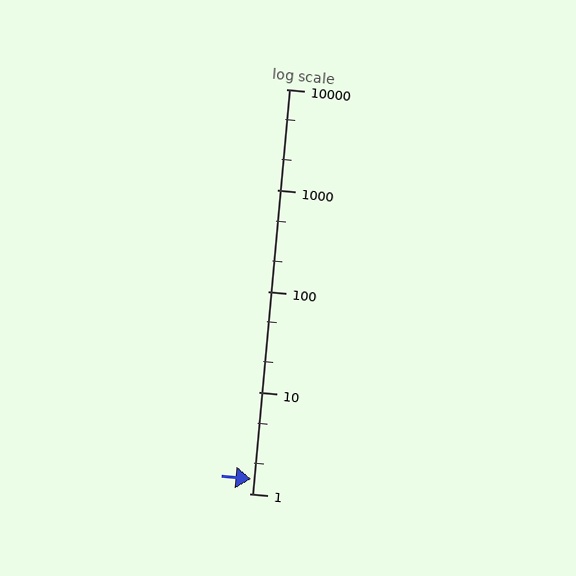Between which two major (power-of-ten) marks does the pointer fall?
The pointer is between 1 and 10.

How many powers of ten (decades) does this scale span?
The scale spans 4 decades, from 1 to 10000.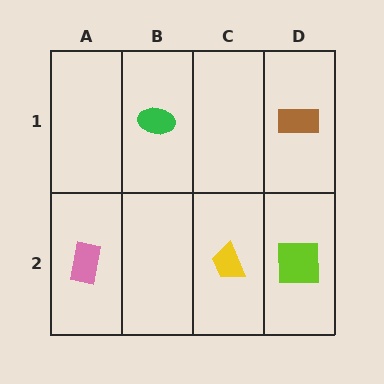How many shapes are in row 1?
2 shapes.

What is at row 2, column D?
A lime square.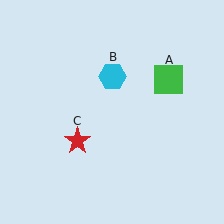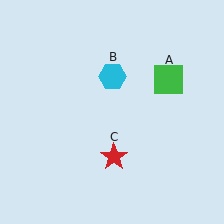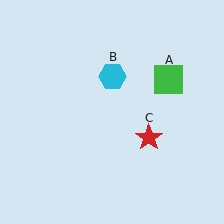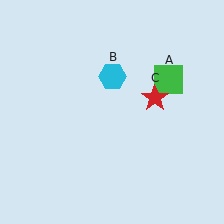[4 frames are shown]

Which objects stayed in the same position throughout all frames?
Green square (object A) and cyan hexagon (object B) remained stationary.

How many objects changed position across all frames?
1 object changed position: red star (object C).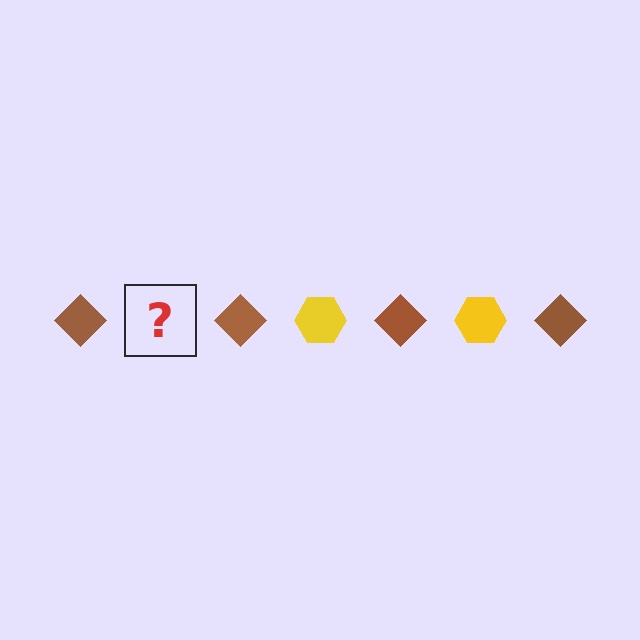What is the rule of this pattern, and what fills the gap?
The rule is that the pattern alternates between brown diamond and yellow hexagon. The gap should be filled with a yellow hexagon.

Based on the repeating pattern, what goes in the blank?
The blank should be a yellow hexagon.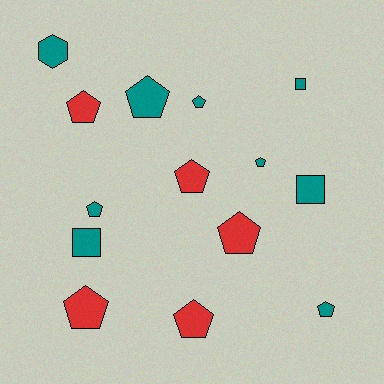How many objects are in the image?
There are 14 objects.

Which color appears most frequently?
Teal, with 9 objects.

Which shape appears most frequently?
Pentagon, with 10 objects.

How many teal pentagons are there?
There are 5 teal pentagons.